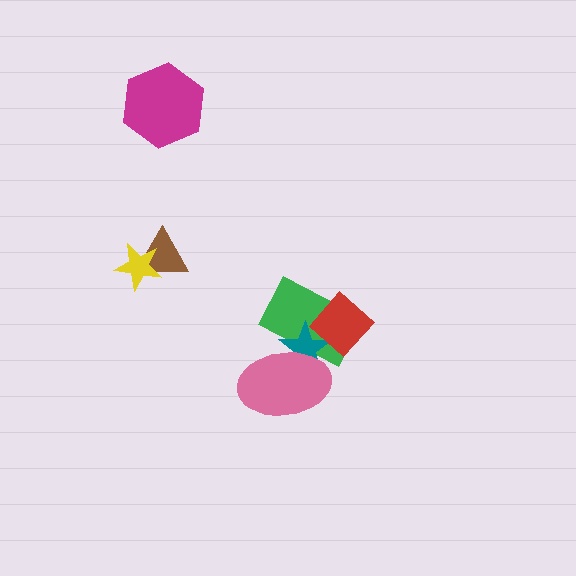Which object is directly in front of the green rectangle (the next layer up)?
The teal star is directly in front of the green rectangle.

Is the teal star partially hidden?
Yes, it is partially covered by another shape.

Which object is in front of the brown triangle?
The yellow star is in front of the brown triangle.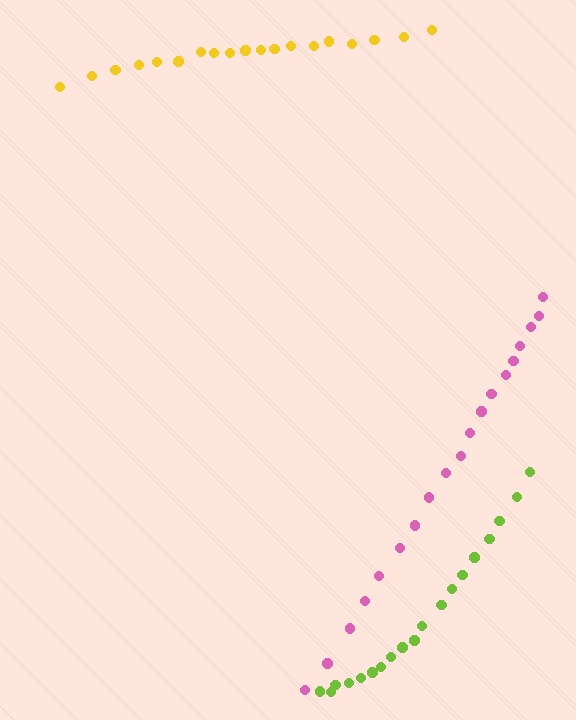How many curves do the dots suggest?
There are 3 distinct paths.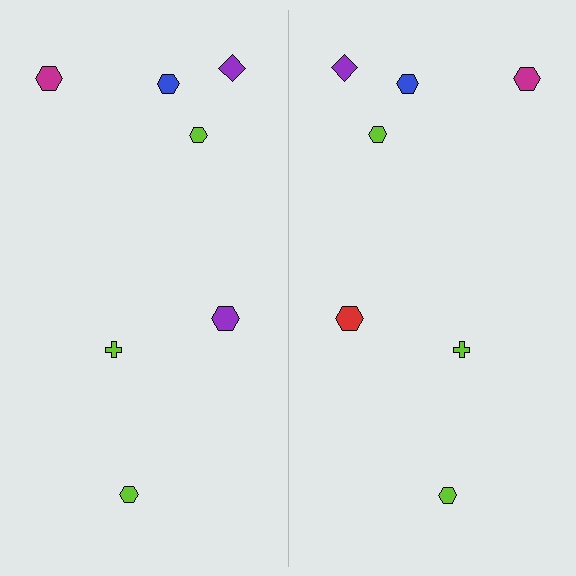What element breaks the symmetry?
The red hexagon on the right side breaks the symmetry — its mirror counterpart is purple.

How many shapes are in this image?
There are 14 shapes in this image.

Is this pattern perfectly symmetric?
No, the pattern is not perfectly symmetric. The red hexagon on the right side breaks the symmetry — its mirror counterpart is purple.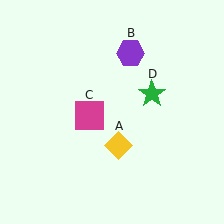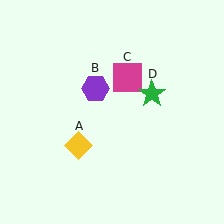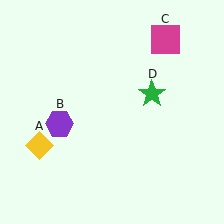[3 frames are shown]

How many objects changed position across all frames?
3 objects changed position: yellow diamond (object A), purple hexagon (object B), magenta square (object C).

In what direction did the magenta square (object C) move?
The magenta square (object C) moved up and to the right.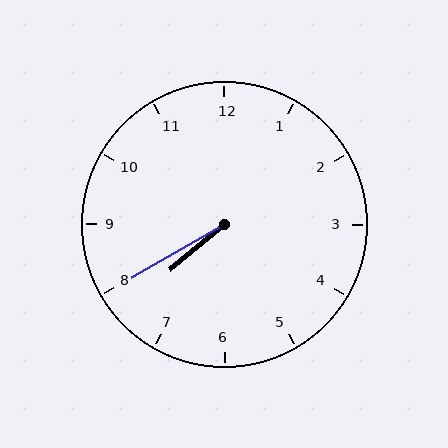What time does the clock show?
7:40.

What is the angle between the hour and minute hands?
Approximately 10 degrees.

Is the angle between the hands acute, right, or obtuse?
It is acute.